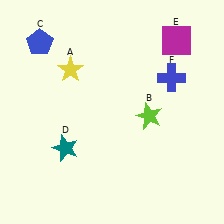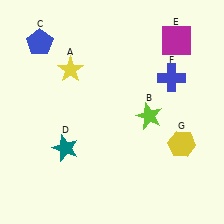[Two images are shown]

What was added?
A yellow hexagon (G) was added in Image 2.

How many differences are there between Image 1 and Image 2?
There is 1 difference between the two images.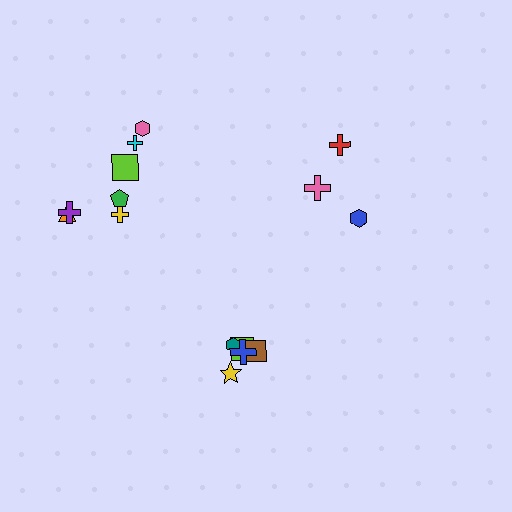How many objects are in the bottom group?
There are 5 objects.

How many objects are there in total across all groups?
There are 15 objects.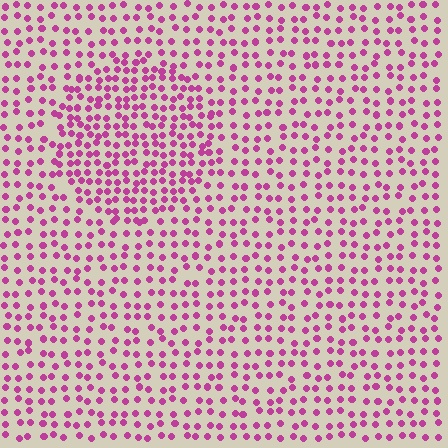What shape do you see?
I see a circle.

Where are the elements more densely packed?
The elements are more densely packed inside the circle boundary.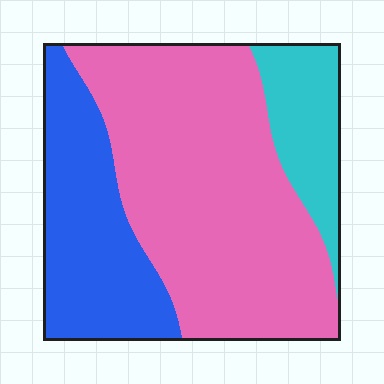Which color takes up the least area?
Cyan, at roughly 15%.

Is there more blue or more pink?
Pink.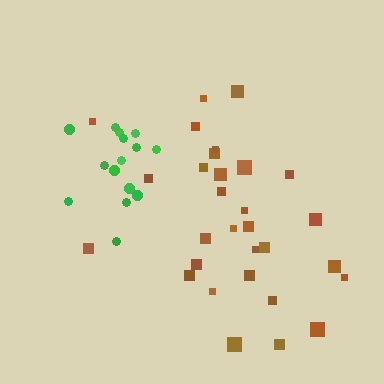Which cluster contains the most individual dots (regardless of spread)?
Brown (30).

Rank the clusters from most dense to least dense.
green, brown.